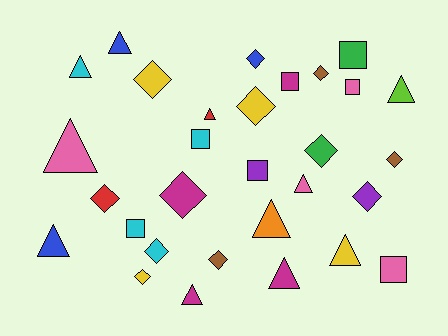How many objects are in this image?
There are 30 objects.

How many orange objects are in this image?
There is 1 orange object.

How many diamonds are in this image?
There are 12 diamonds.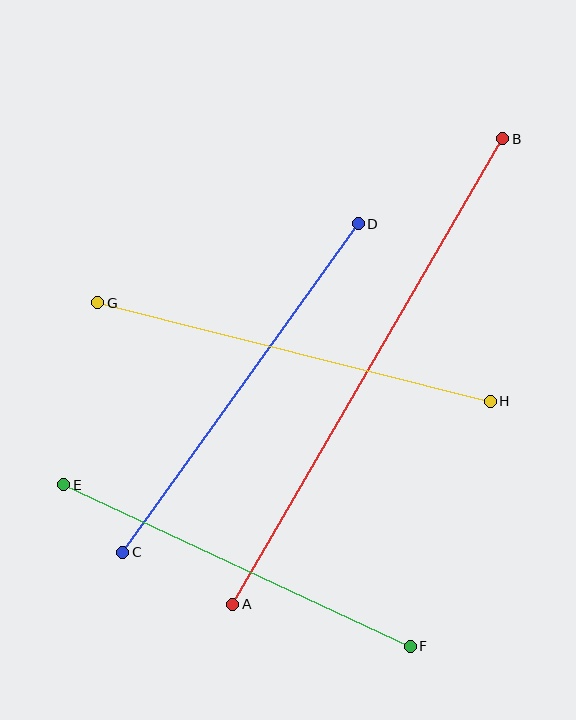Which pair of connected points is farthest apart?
Points A and B are farthest apart.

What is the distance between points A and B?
The distance is approximately 538 pixels.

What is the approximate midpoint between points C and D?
The midpoint is at approximately (240, 388) pixels.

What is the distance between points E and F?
The distance is approximately 382 pixels.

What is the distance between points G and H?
The distance is approximately 404 pixels.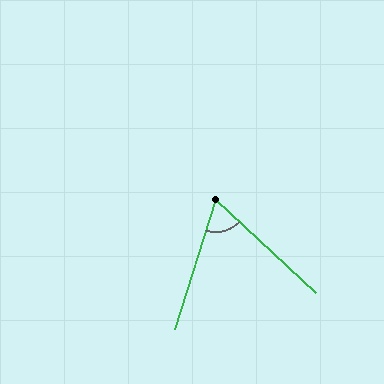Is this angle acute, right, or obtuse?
It is acute.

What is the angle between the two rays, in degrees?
Approximately 65 degrees.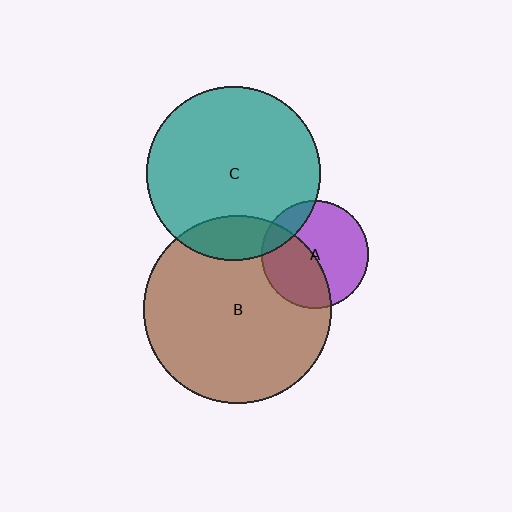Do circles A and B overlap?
Yes.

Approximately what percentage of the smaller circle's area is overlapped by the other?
Approximately 45%.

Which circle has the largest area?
Circle B (brown).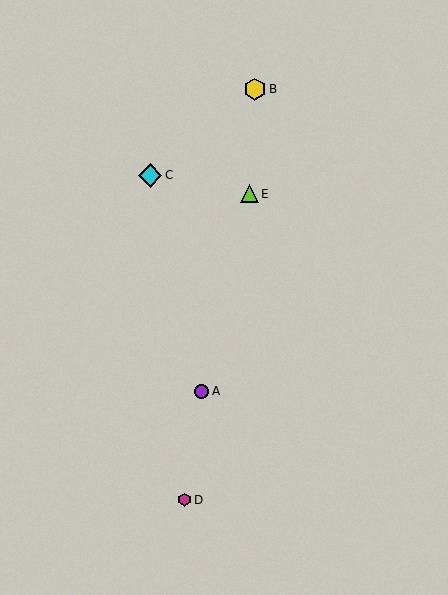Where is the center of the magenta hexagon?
The center of the magenta hexagon is at (184, 500).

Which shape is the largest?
The cyan diamond (labeled C) is the largest.